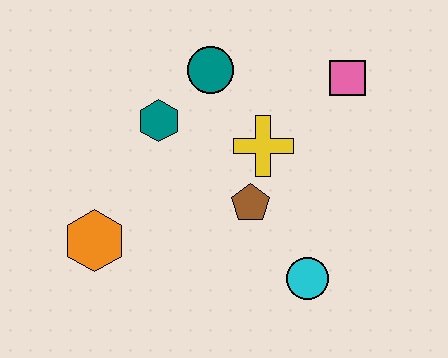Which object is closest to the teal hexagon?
The teal circle is closest to the teal hexagon.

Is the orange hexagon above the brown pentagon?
No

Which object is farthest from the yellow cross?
The orange hexagon is farthest from the yellow cross.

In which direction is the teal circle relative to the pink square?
The teal circle is to the left of the pink square.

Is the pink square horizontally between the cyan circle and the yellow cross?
No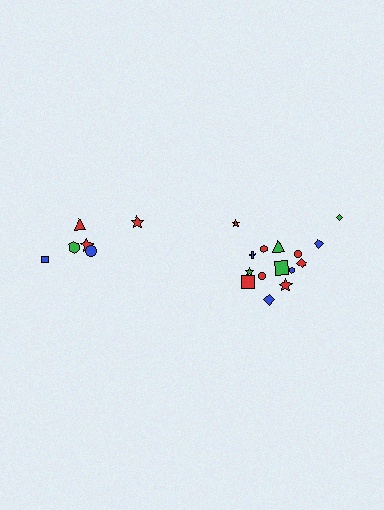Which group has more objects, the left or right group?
The right group.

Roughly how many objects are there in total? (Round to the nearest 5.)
Roughly 20 objects in total.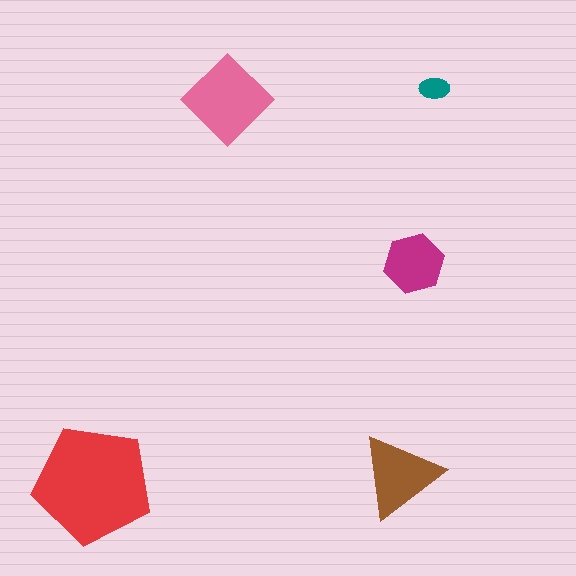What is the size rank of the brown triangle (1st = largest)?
3rd.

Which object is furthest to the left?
The red pentagon is leftmost.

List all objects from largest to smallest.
The red pentagon, the pink diamond, the brown triangle, the magenta hexagon, the teal ellipse.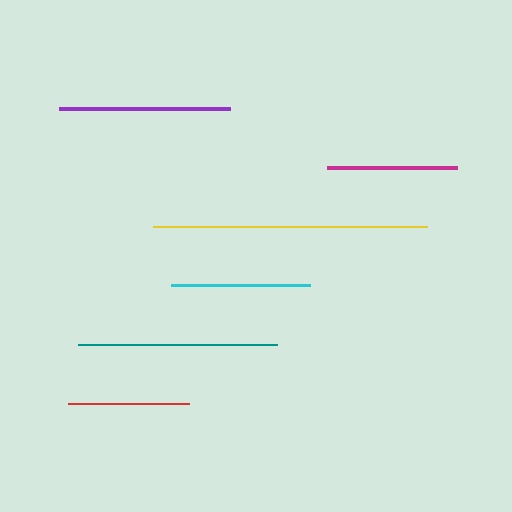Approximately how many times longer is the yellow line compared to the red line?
The yellow line is approximately 2.3 times the length of the red line.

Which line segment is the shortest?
The red line is the shortest at approximately 121 pixels.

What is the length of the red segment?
The red segment is approximately 121 pixels long.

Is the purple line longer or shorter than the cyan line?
The purple line is longer than the cyan line.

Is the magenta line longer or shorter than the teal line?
The teal line is longer than the magenta line.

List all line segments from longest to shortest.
From longest to shortest: yellow, teal, purple, cyan, magenta, red.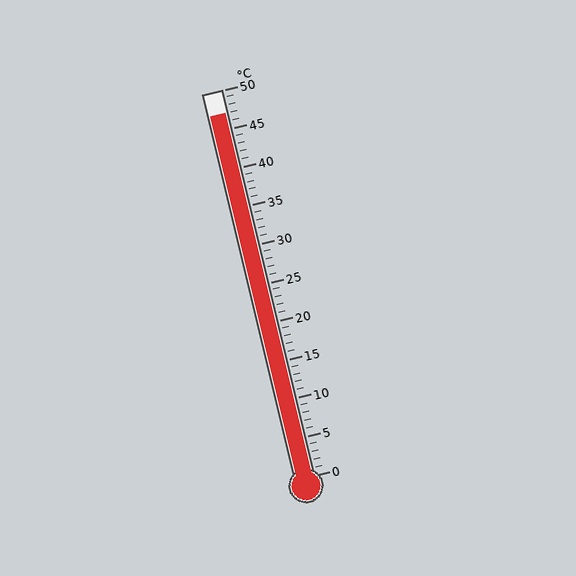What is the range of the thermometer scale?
The thermometer scale ranges from 0°C to 50°C.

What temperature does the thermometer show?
The thermometer shows approximately 47°C.